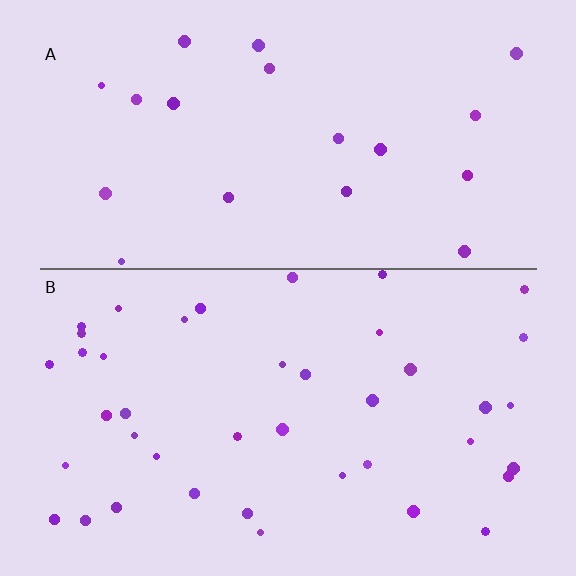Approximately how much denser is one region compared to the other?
Approximately 2.1× — region B over region A.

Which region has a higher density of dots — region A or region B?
B (the bottom).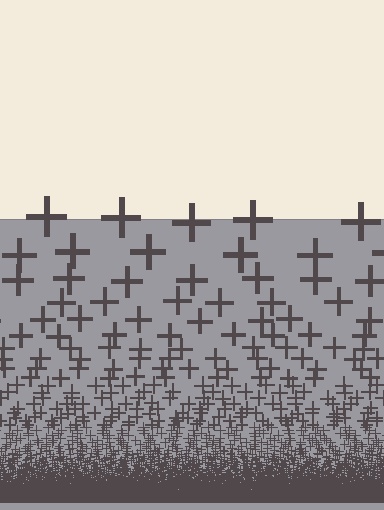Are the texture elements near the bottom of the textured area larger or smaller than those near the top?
Smaller. The gradient is inverted — elements near the bottom are smaller and denser.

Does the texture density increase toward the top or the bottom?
Density increases toward the bottom.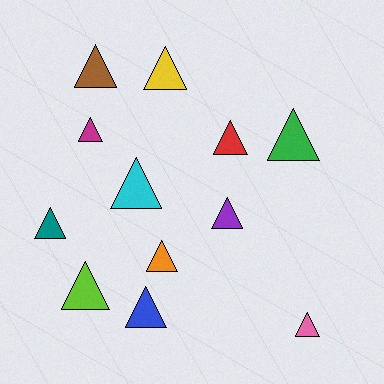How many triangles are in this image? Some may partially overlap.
There are 12 triangles.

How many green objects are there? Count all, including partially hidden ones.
There is 1 green object.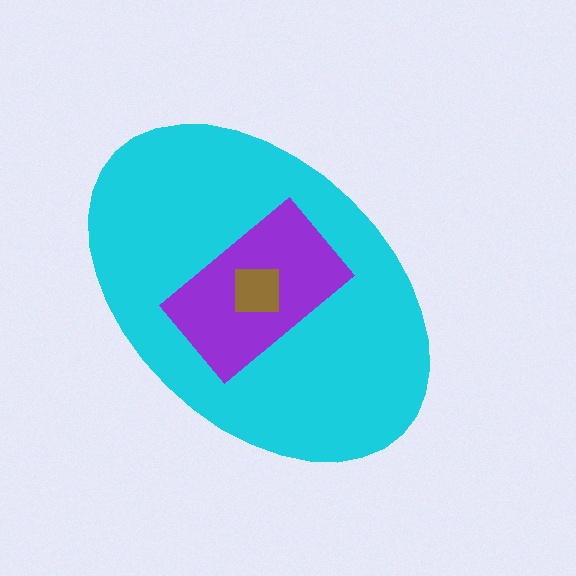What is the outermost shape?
The cyan ellipse.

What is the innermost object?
The brown square.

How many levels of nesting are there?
3.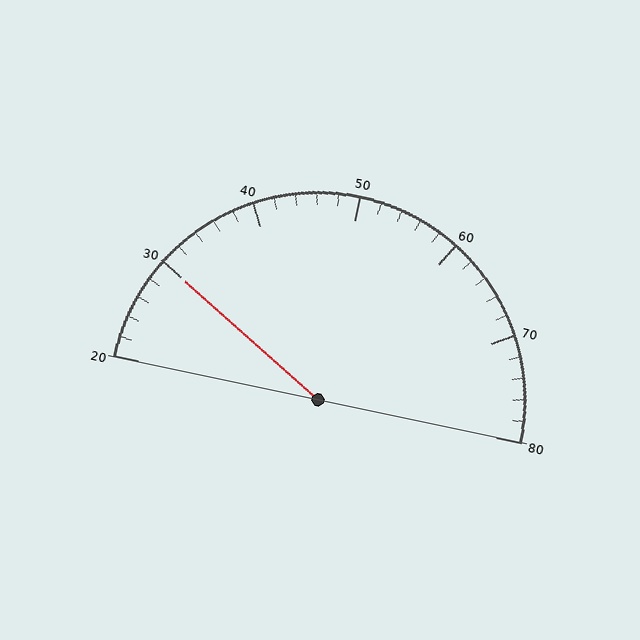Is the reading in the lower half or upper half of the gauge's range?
The reading is in the lower half of the range (20 to 80).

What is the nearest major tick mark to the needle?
The nearest major tick mark is 30.